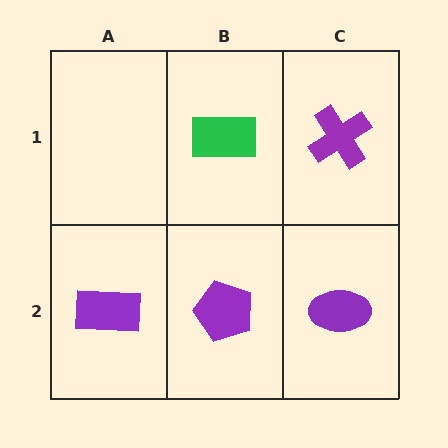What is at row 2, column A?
A purple rectangle.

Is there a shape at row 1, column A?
No, that cell is empty.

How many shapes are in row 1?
2 shapes.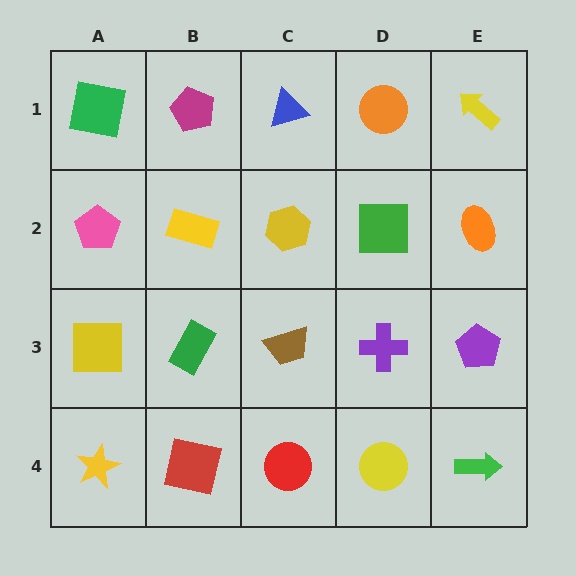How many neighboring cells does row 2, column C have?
4.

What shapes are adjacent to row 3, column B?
A yellow rectangle (row 2, column B), a red square (row 4, column B), a yellow square (row 3, column A), a brown trapezoid (row 3, column C).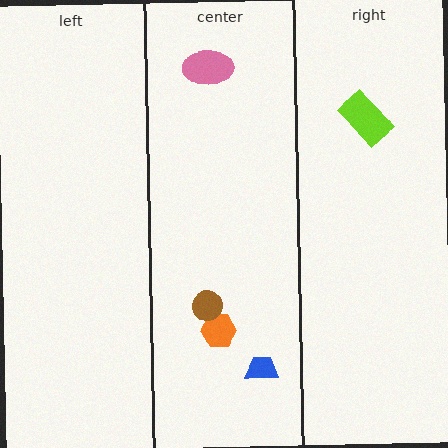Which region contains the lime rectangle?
The right region.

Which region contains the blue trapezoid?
The center region.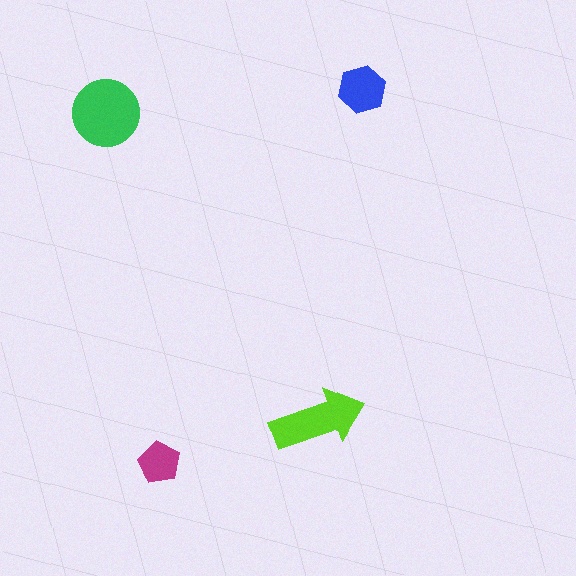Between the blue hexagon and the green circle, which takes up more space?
The green circle.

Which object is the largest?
The green circle.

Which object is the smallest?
The magenta pentagon.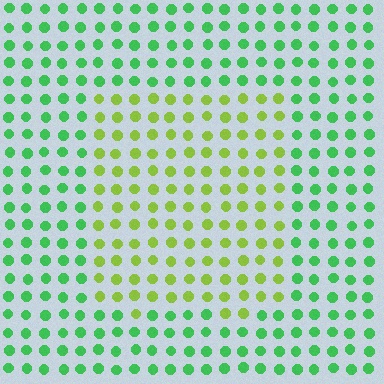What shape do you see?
I see a rectangle.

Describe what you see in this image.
The image is filled with small green elements in a uniform arrangement. A rectangle-shaped region is visible where the elements are tinted to a slightly different hue, forming a subtle color boundary.